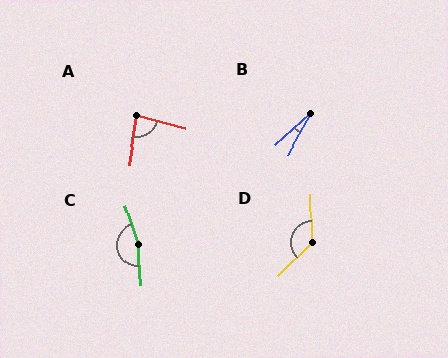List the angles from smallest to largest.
B (19°), A (84°), D (134°), C (164°).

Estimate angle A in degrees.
Approximately 84 degrees.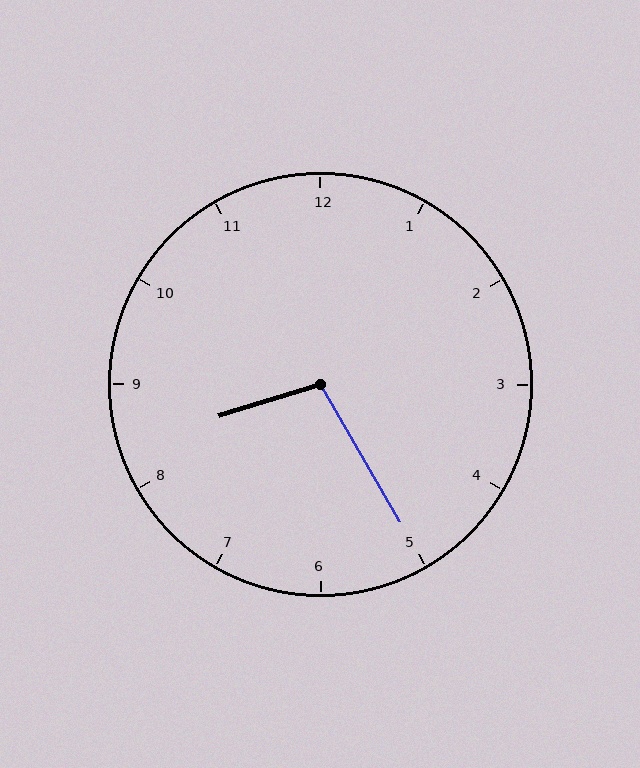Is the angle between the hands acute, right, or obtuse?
It is obtuse.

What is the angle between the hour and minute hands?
Approximately 102 degrees.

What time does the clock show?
8:25.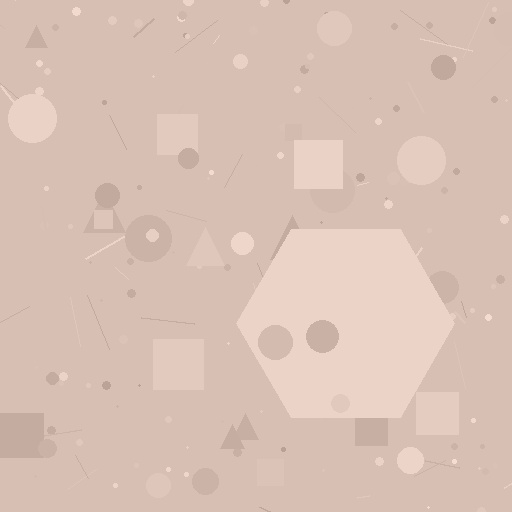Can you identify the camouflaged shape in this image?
The camouflaged shape is a hexagon.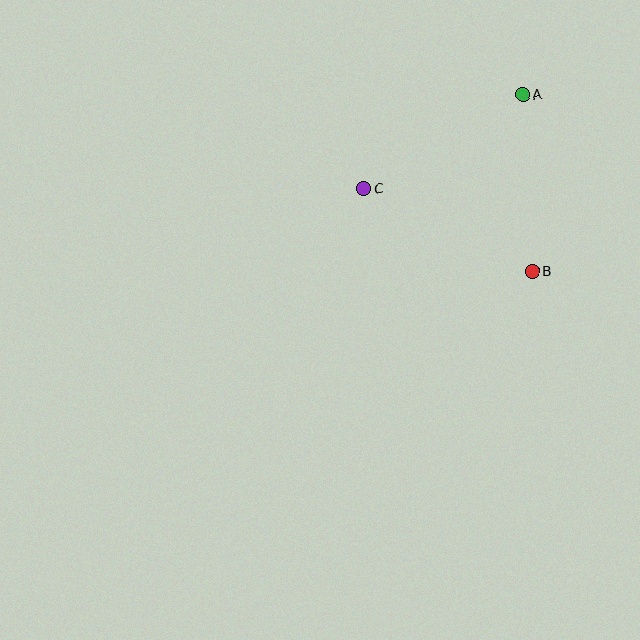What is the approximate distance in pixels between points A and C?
The distance between A and C is approximately 185 pixels.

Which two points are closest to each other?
Points A and B are closest to each other.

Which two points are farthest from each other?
Points B and C are farthest from each other.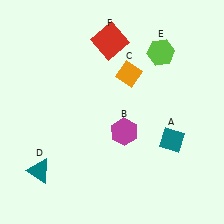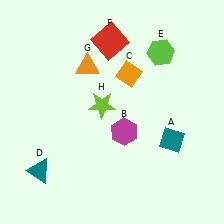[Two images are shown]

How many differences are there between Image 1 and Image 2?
There are 2 differences between the two images.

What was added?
An orange triangle (G), a lime star (H) were added in Image 2.